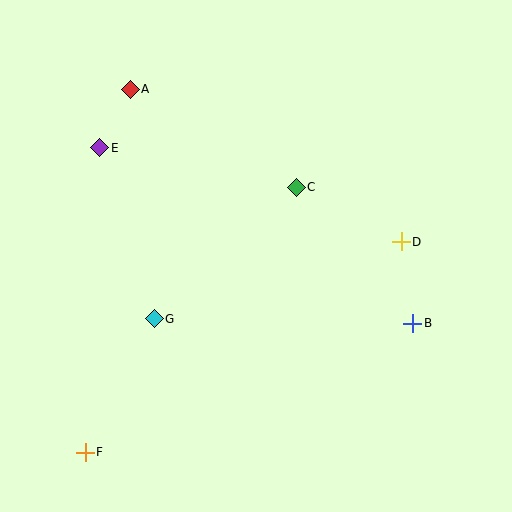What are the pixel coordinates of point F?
Point F is at (85, 452).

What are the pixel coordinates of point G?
Point G is at (154, 319).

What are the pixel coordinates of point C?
Point C is at (296, 187).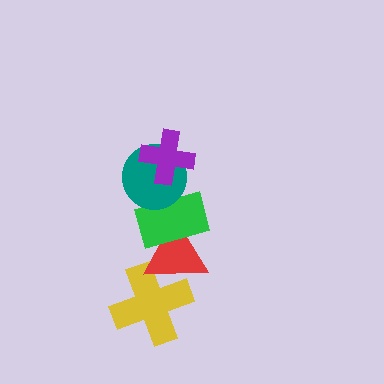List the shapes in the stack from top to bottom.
From top to bottom: the purple cross, the teal circle, the green rectangle, the red triangle, the yellow cross.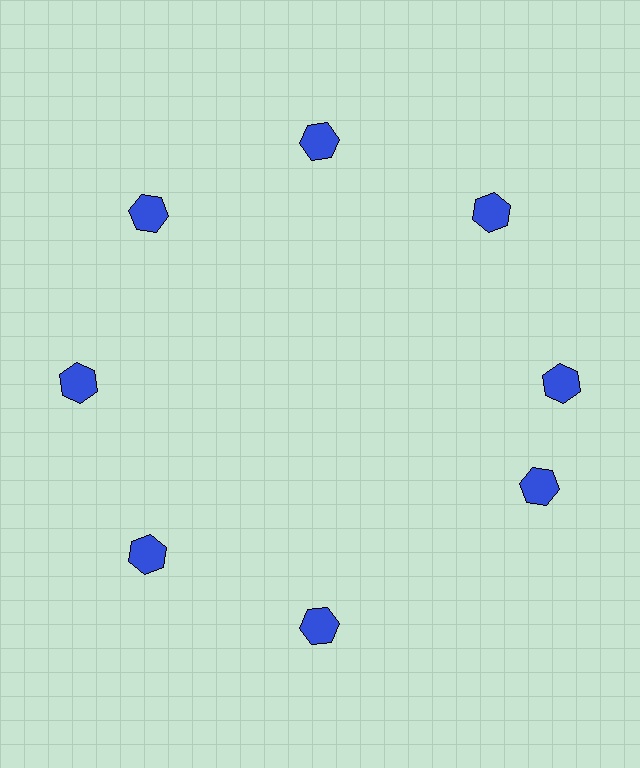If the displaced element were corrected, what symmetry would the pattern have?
It would have 8-fold rotational symmetry — the pattern would map onto itself every 45 degrees.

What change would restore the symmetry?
The symmetry would be restored by rotating it back into even spacing with its neighbors so that all 8 hexagons sit at equal angles and equal distance from the center.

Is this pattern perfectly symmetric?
No. The 8 blue hexagons are arranged in a ring, but one element near the 4 o'clock position is rotated out of alignment along the ring, breaking the 8-fold rotational symmetry.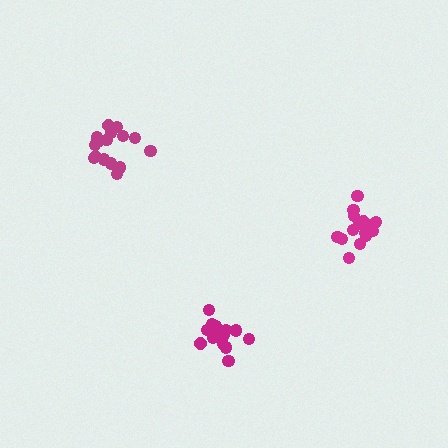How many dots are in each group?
Group 1: 15 dots, Group 2: 17 dots, Group 3: 14 dots (46 total).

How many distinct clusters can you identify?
There are 3 distinct clusters.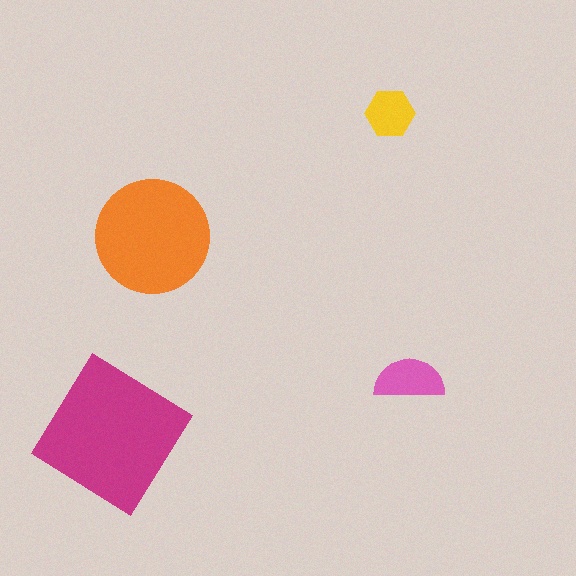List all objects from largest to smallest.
The magenta diamond, the orange circle, the pink semicircle, the yellow hexagon.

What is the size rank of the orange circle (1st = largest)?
2nd.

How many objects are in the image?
There are 4 objects in the image.